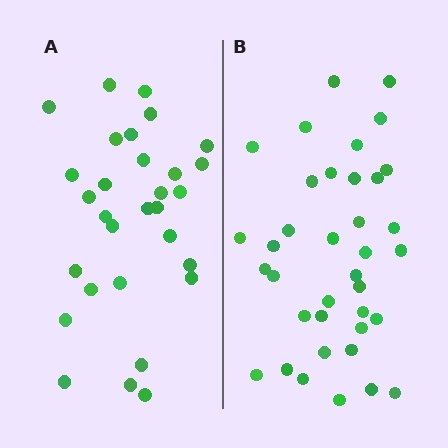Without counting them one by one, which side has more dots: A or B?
Region B (the right region) has more dots.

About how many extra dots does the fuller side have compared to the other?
Region B has roughly 8 or so more dots than region A.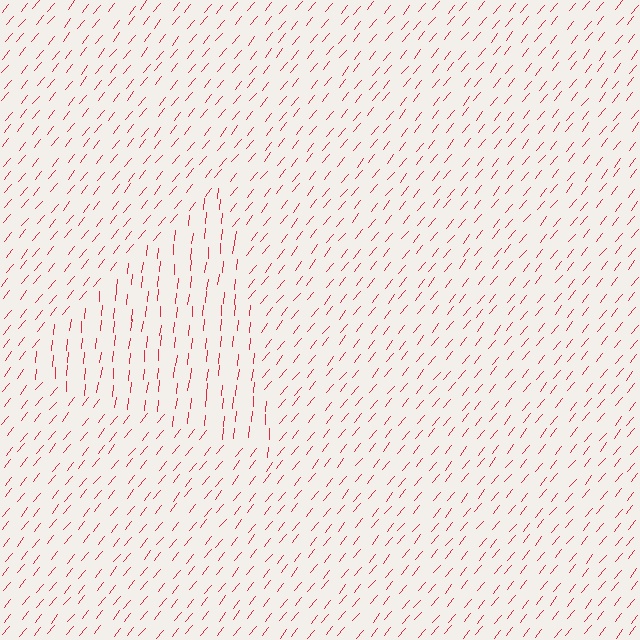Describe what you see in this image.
The image is filled with small red line segments. A triangle region in the image has lines oriented differently from the surrounding lines, creating a visible texture boundary.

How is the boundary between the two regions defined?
The boundary is defined purely by a change in line orientation (approximately 33 degrees difference). All lines are the same color and thickness.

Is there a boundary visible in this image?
Yes, there is a texture boundary formed by a change in line orientation.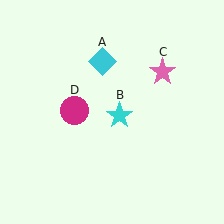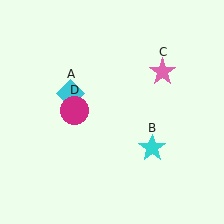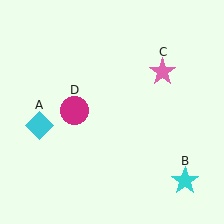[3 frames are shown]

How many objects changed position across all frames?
2 objects changed position: cyan diamond (object A), cyan star (object B).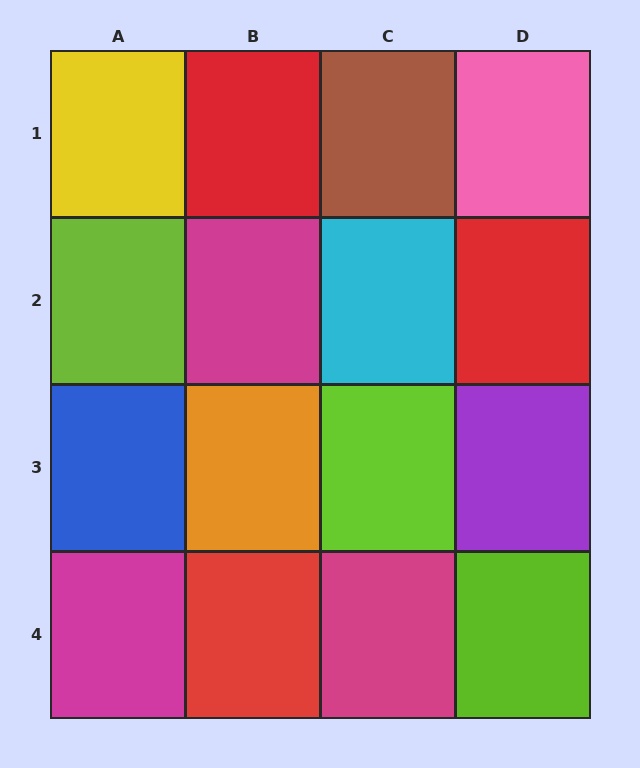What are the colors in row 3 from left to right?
Blue, orange, lime, purple.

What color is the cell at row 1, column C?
Brown.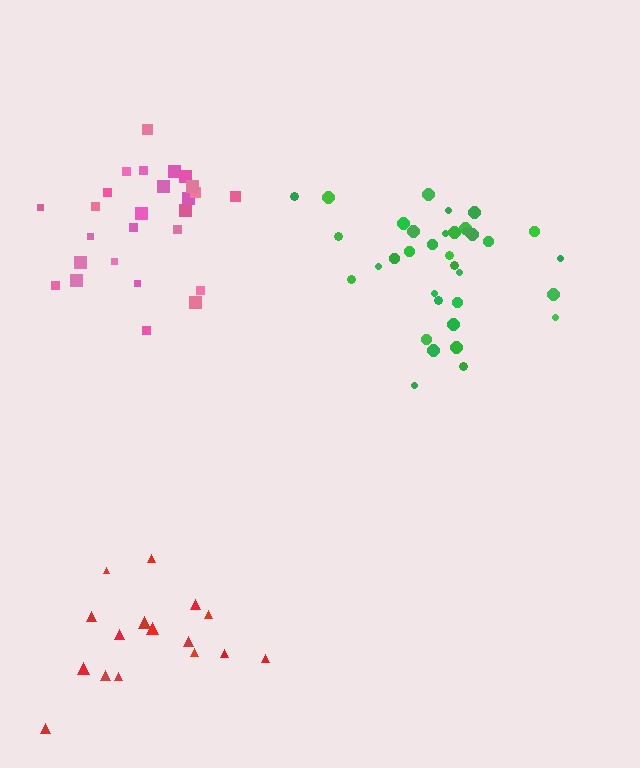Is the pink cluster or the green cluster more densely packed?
Green.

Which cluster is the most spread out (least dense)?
Red.